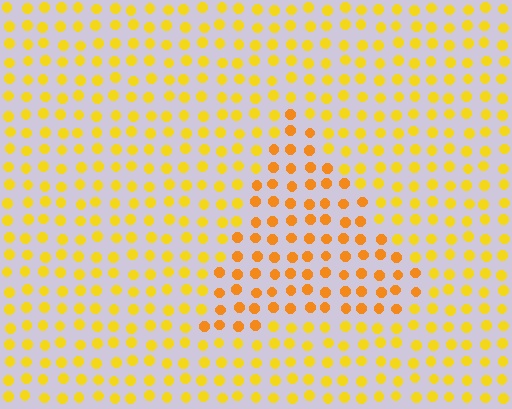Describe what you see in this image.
The image is filled with small yellow elements in a uniform arrangement. A triangle-shaped region is visible where the elements are tinted to a slightly different hue, forming a subtle color boundary.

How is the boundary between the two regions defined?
The boundary is defined purely by a slight shift in hue (about 22 degrees). Spacing, size, and orientation are identical on both sides.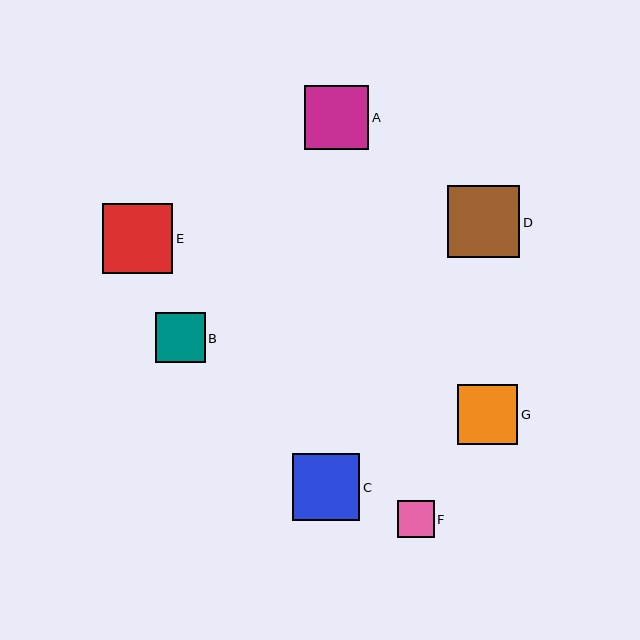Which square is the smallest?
Square F is the smallest with a size of approximately 37 pixels.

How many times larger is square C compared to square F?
Square C is approximately 1.8 times the size of square F.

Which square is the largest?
Square D is the largest with a size of approximately 72 pixels.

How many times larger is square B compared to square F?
Square B is approximately 1.4 times the size of square F.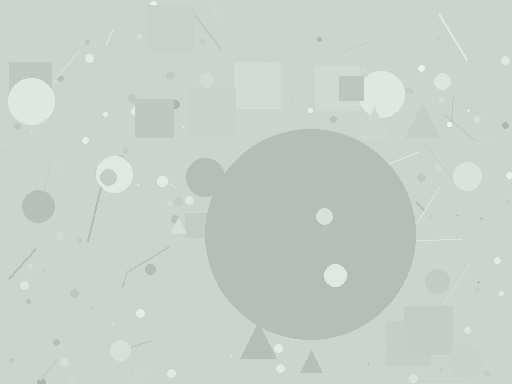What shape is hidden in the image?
A circle is hidden in the image.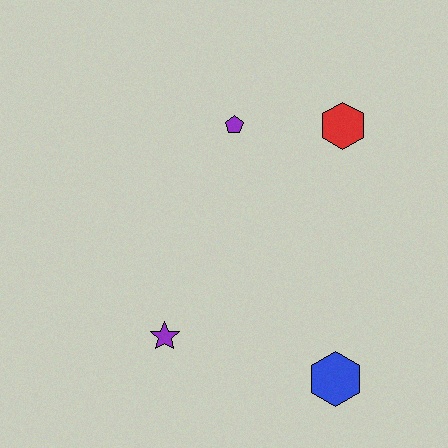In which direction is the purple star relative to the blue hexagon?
The purple star is to the left of the blue hexagon.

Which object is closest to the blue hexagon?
The purple star is closest to the blue hexagon.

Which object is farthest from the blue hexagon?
The purple pentagon is farthest from the blue hexagon.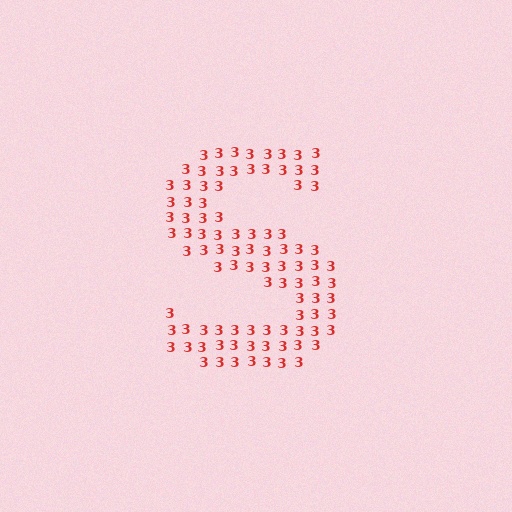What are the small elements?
The small elements are digit 3's.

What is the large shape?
The large shape is the letter S.